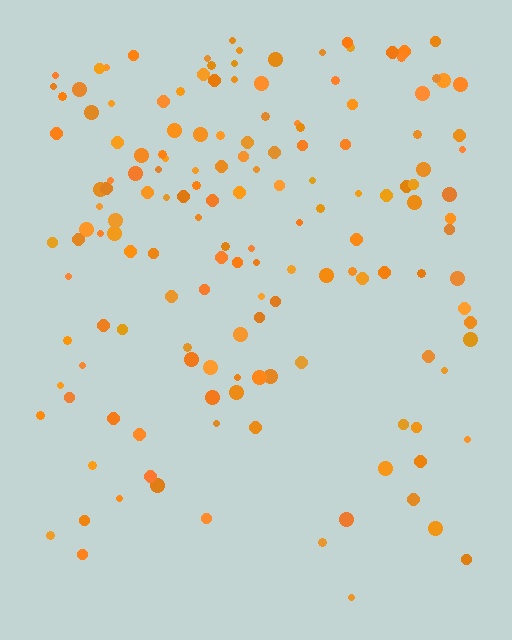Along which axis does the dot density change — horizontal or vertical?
Vertical.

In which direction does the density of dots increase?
From bottom to top, with the top side densest.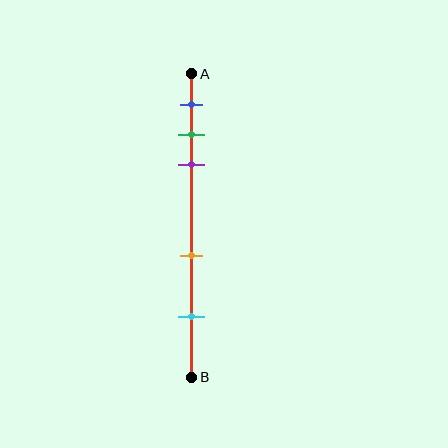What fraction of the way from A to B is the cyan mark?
The cyan mark is approximately 80% (0.8) of the way from A to B.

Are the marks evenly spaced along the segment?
No, the marks are not evenly spaced.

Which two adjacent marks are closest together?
The green and purple marks are the closest adjacent pair.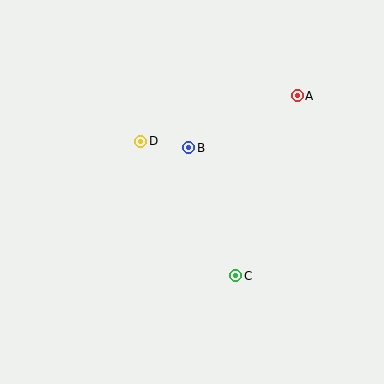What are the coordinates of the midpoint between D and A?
The midpoint between D and A is at (219, 118).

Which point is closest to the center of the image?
Point B at (189, 148) is closest to the center.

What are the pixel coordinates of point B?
Point B is at (189, 148).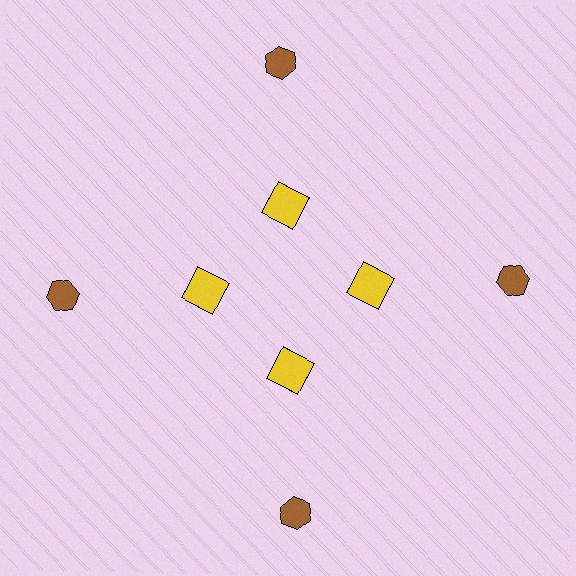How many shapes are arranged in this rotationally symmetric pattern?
There are 8 shapes, arranged in 4 groups of 2.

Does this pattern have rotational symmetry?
Yes, this pattern has 4-fold rotational symmetry. It looks the same after rotating 90 degrees around the center.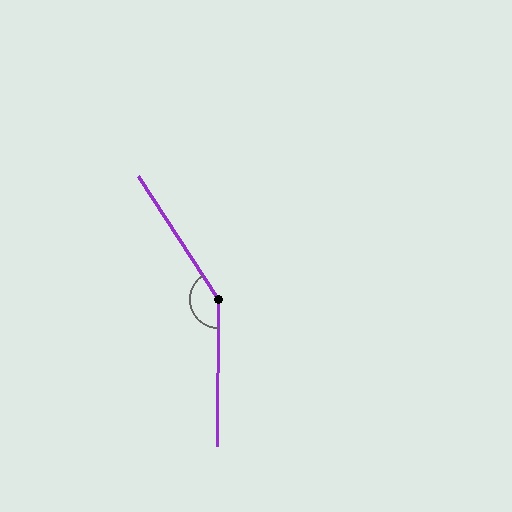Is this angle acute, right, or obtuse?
It is obtuse.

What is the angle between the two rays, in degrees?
Approximately 147 degrees.